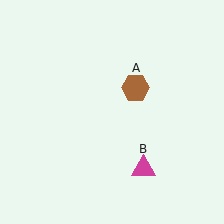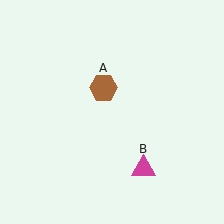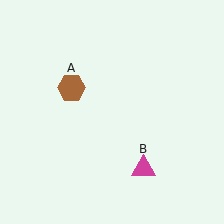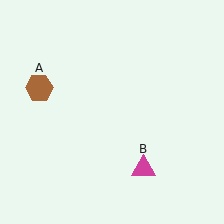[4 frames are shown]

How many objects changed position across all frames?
1 object changed position: brown hexagon (object A).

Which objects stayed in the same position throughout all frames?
Magenta triangle (object B) remained stationary.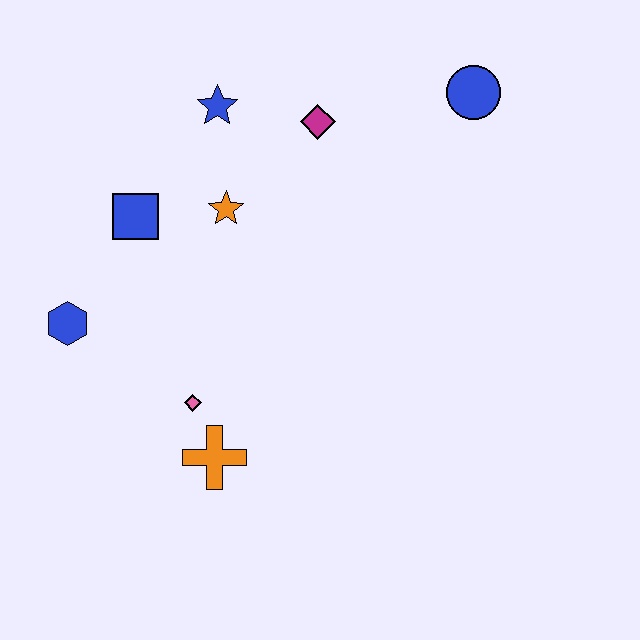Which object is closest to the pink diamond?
The orange cross is closest to the pink diamond.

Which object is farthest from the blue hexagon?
The blue circle is farthest from the blue hexagon.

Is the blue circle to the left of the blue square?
No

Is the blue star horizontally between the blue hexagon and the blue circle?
Yes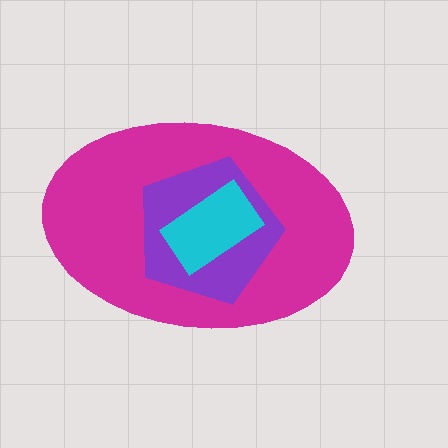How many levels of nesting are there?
3.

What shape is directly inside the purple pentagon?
The cyan rectangle.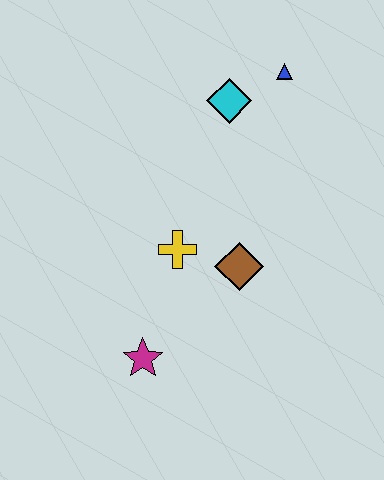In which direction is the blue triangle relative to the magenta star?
The blue triangle is above the magenta star.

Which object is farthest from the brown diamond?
The blue triangle is farthest from the brown diamond.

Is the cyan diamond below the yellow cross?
No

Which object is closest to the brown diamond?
The yellow cross is closest to the brown diamond.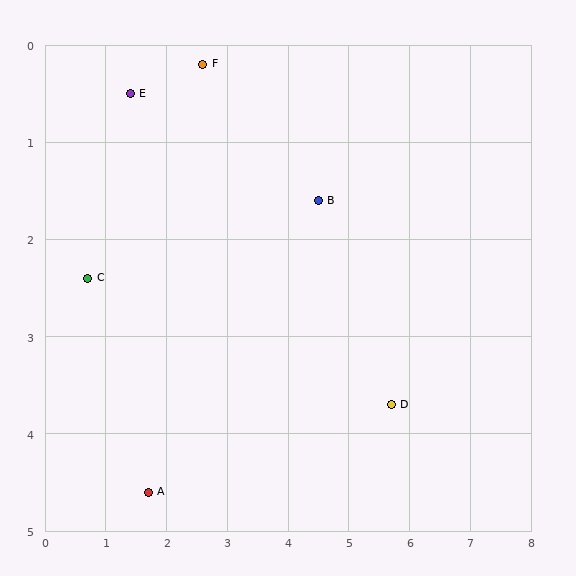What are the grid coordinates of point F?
Point F is at approximately (2.6, 0.2).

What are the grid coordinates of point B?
Point B is at approximately (4.5, 1.6).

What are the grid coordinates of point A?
Point A is at approximately (1.7, 4.6).